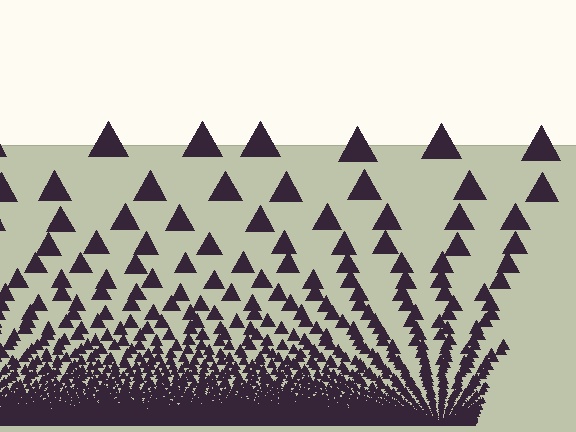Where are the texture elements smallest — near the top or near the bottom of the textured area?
Near the bottom.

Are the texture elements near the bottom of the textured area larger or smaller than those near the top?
Smaller. The gradient is inverted — elements near the bottom are smaller and denser.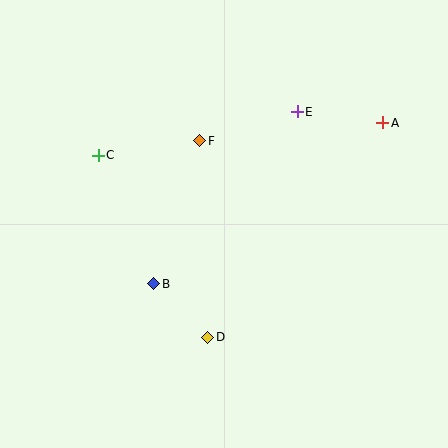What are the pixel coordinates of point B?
Point B is at (154, 284).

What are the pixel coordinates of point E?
Point E is at (297, 112).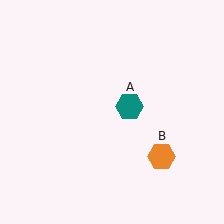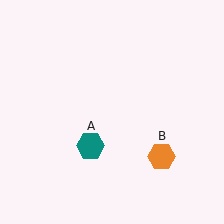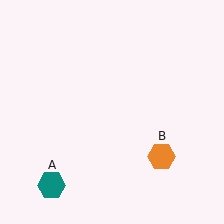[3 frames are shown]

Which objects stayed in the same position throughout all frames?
Orange hexagon (object B) remained stationary.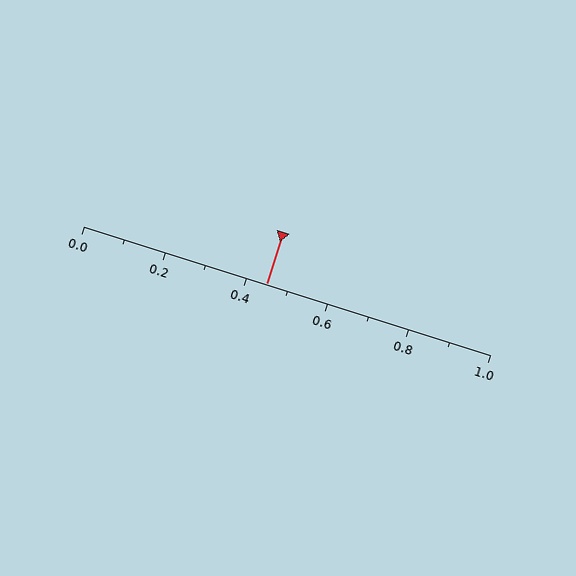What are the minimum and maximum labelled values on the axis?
The axis runs from 0.0 to 1.0.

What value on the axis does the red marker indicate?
The marker indicates approximately 0.45.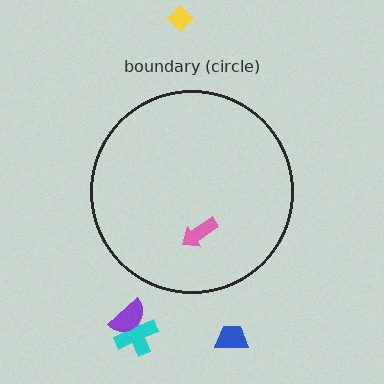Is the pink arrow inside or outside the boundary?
Inside.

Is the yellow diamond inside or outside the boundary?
Outside.